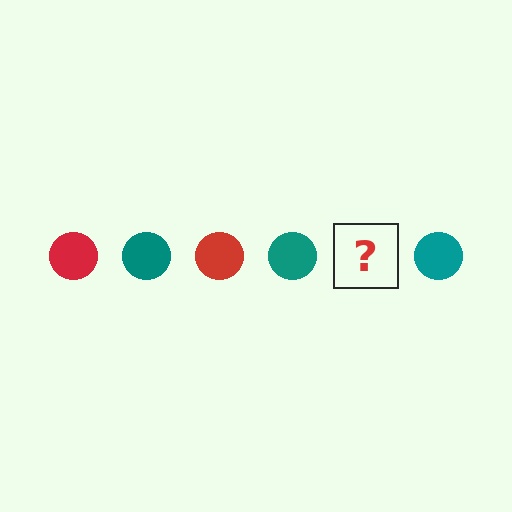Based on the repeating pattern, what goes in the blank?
The blank should be a red circle.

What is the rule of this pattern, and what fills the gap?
The rule is that the pattern cycles through red, teal circles. The gap should be filled with a red circle.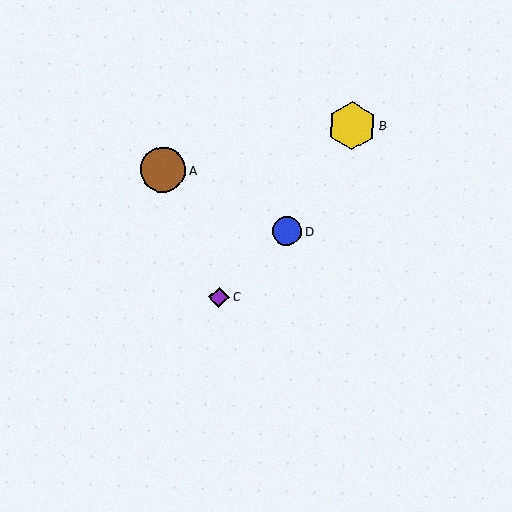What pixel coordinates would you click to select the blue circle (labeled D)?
Click at (287, 231) to select the blue circle D.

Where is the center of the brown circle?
The center of the brown circle is at (163, 169).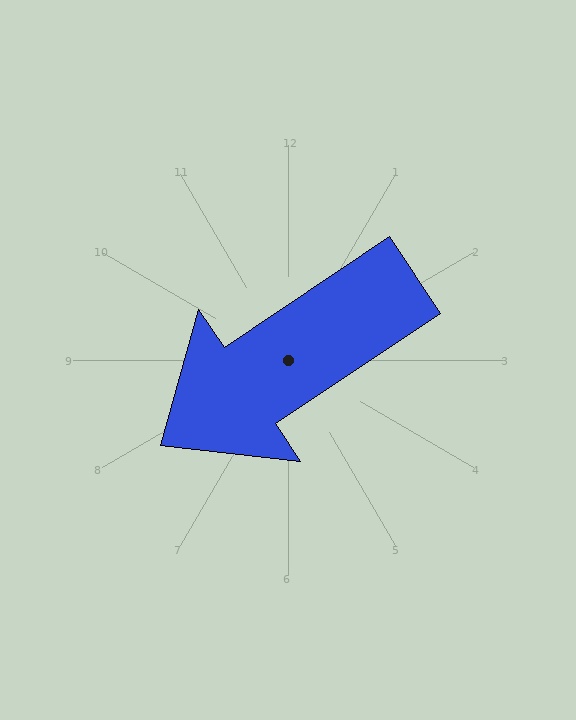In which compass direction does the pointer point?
Southwest.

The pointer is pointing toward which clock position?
Roughly 8 o'clock.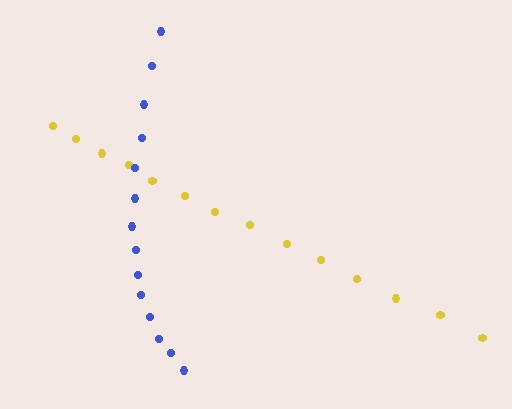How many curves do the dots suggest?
There are 2 distinct paths.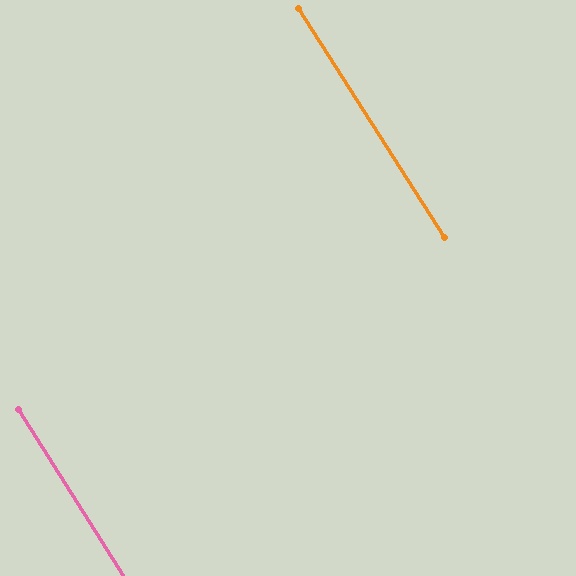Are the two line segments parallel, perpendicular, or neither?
Parallel — their directions differ by only 0.5°.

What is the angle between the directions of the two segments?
Approximately 0 degrees.